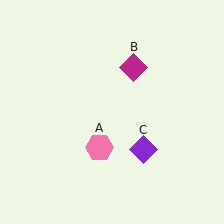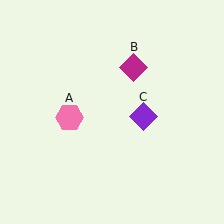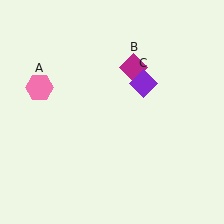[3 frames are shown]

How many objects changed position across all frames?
2 objects changed position: pink hexagon (object A), purple diamond (object C).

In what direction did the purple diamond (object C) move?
The purple diamond (object C) moved up.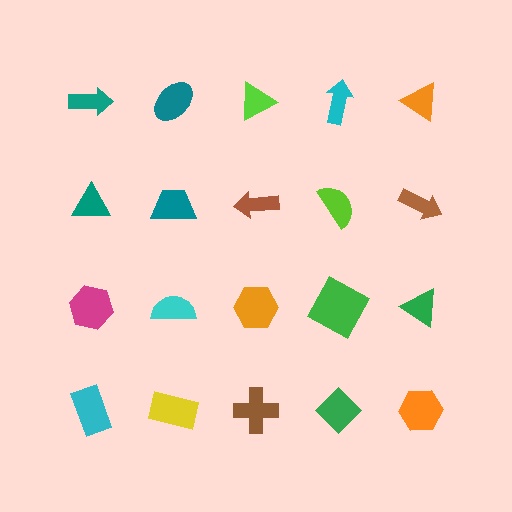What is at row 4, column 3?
A brown cross.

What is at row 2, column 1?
A teal triangle.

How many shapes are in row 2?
5 shapes.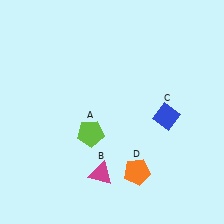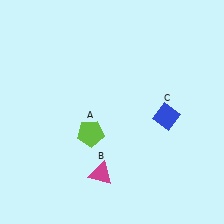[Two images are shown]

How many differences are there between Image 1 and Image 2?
There is 1 difference between the two images.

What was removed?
The orange pentagon (D) was removed in Image 2.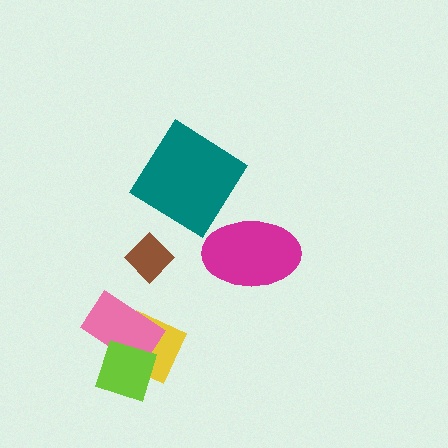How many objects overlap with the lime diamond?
2 objects overlap with the lime diamond.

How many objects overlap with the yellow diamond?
2 objects overlap with the yellow diamond.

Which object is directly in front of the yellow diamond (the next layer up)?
The pink rectangle is directly in front of the yellow diamond.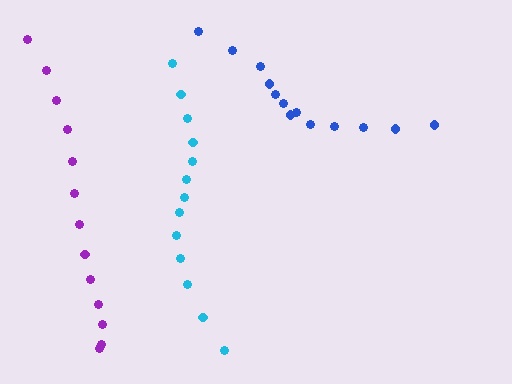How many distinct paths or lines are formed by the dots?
There are 3 distinct paths.